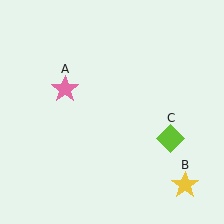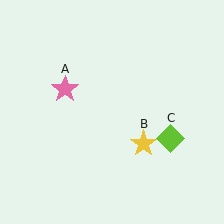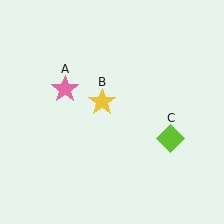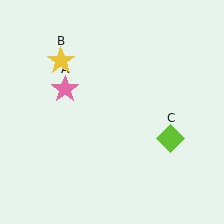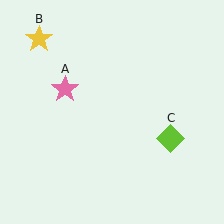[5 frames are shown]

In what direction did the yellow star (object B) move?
The yellow star (object B) moved up and to the left.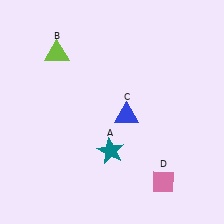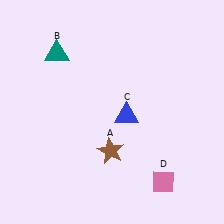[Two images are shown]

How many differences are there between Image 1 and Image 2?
There are 2 differences between the two images.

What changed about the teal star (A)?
In Image 1, A is teal. In Image 2, it changed to brown.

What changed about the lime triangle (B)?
In Image 1, B is lime. In Image 2, it changed to teal.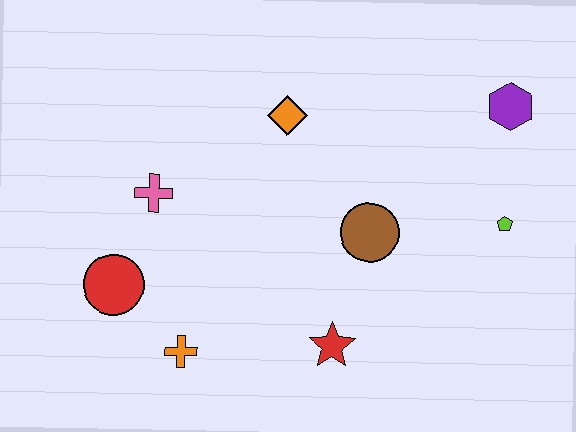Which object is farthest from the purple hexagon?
The red circle is farthest from the purple hexagon.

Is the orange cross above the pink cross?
No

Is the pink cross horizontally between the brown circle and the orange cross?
No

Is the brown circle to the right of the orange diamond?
Yes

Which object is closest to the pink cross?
The red circle is closest to the pink cross.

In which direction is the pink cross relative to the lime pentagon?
The pink cross is to the left of the lime pentagon.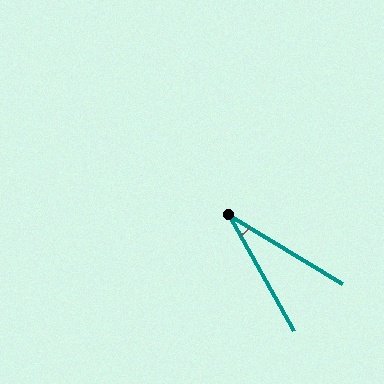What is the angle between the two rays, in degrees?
Approximately 30 degrees.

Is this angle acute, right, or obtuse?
It is acute.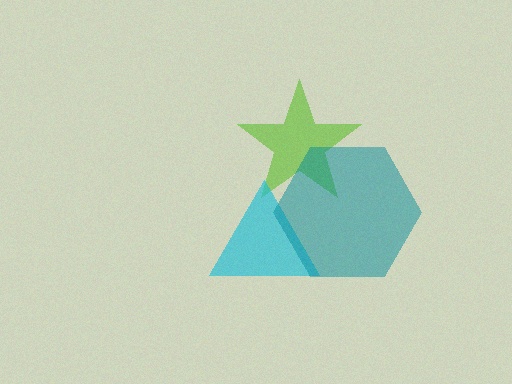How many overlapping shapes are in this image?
There are 3 overlapping shapes in the image.